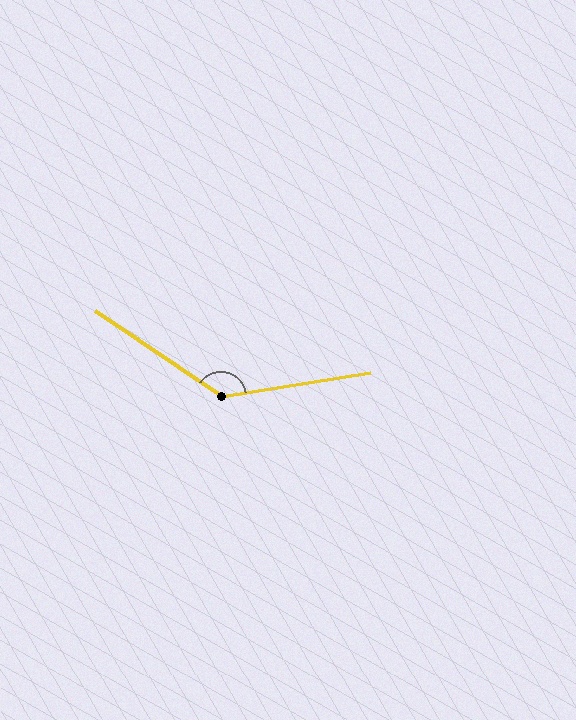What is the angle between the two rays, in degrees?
Approximately 137 degrees.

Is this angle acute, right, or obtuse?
It is obtuse.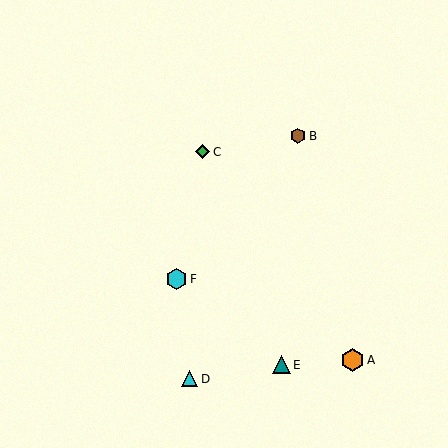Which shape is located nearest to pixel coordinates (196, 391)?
The cyan triangle (labeled D) at (190, 379) is nearest to that location.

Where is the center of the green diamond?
The center of the green diamond is at (203, 152).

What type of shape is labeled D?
Shape D is a cyan triangle.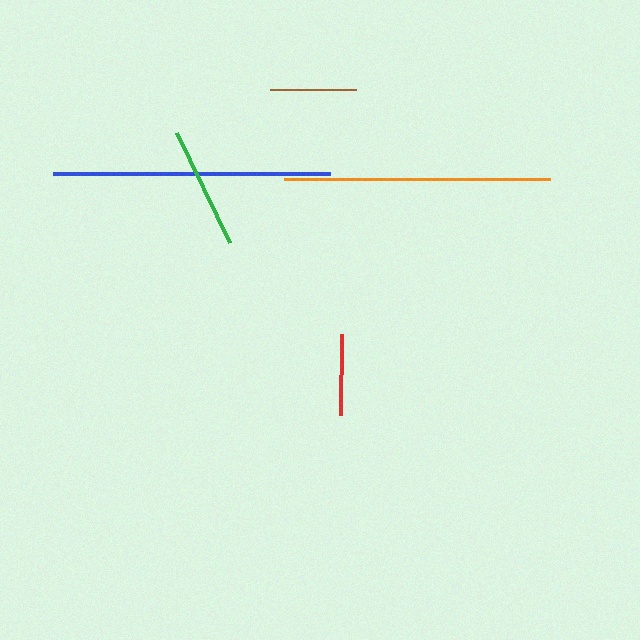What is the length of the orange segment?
The orange segment is approximately 266 pixels long.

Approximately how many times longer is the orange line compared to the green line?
The orange line is approximately 2.2 times the length of the green line.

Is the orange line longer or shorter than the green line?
The orange line is longer than the green line.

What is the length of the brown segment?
The brown segment is approximately 86 pixels long.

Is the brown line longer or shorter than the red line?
The brown line is longer than the red line.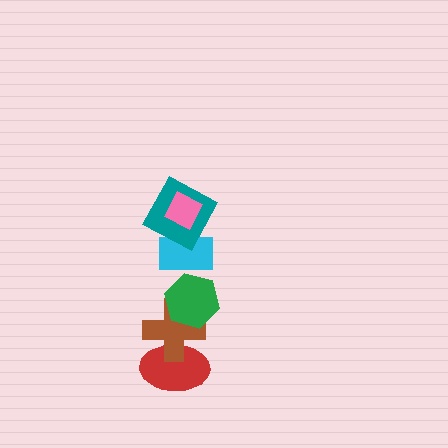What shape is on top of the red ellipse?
The brown cross is on top of the red ellipse.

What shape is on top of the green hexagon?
The cyan rectangle is on top of the green hexagon.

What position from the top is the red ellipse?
The red ellipse is 6th from the top.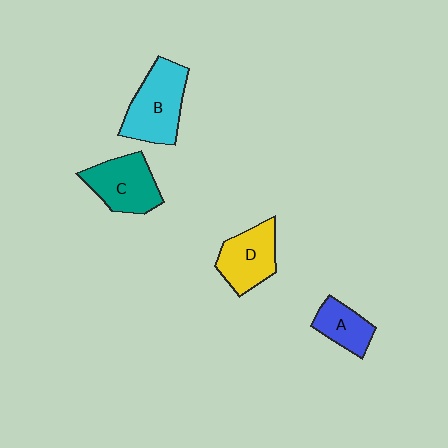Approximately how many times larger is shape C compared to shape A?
Approximately 1.5 times.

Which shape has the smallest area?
Shape A (blue).